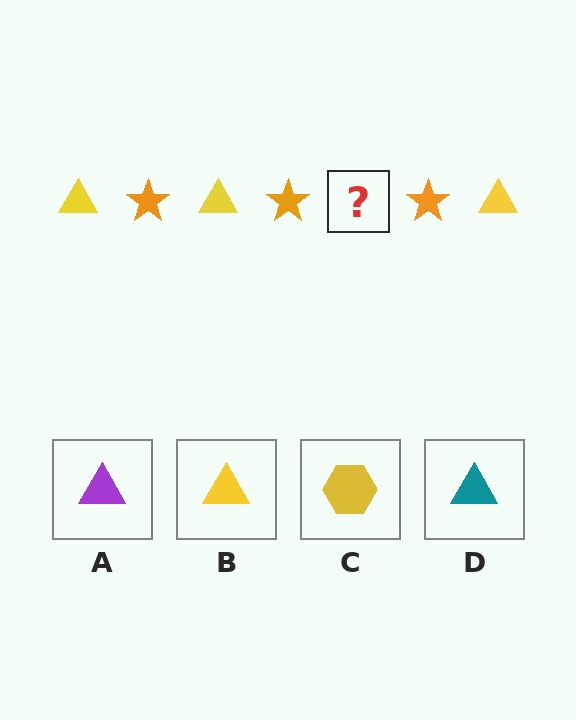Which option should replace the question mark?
Option B.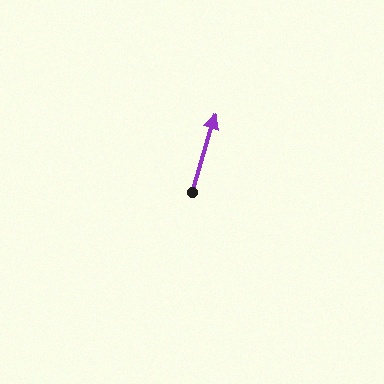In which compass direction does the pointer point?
North.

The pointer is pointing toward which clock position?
Roughly 1 o'clock.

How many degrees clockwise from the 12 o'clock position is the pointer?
Approximately 17 degrees.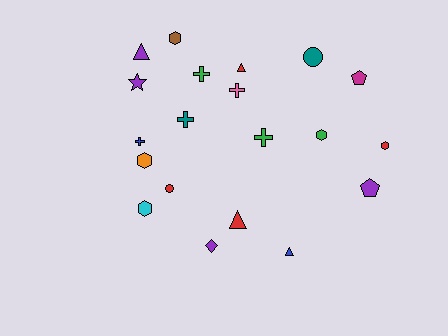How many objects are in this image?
There are 20 objects.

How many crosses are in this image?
There are 5 crosses.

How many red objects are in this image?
There are 4 red objects.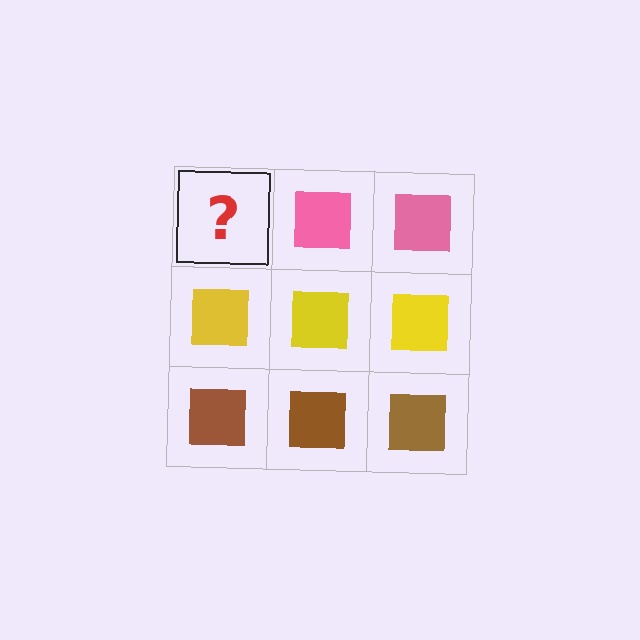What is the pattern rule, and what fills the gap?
The rule is that each row has a consistent color. The gap should be filled with a pink square.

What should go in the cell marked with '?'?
The missing cell should contain a pink square.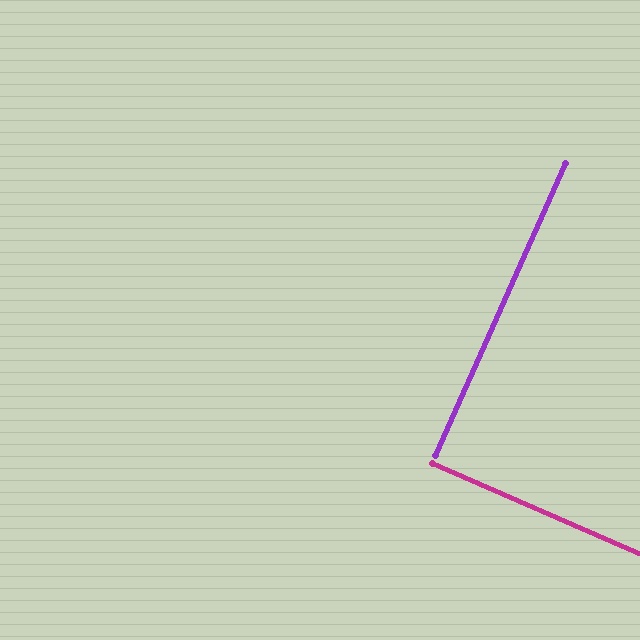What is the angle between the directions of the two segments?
Approximately 90 degrees.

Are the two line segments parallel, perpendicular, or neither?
Perpendicular — they meet at approximately 90°.